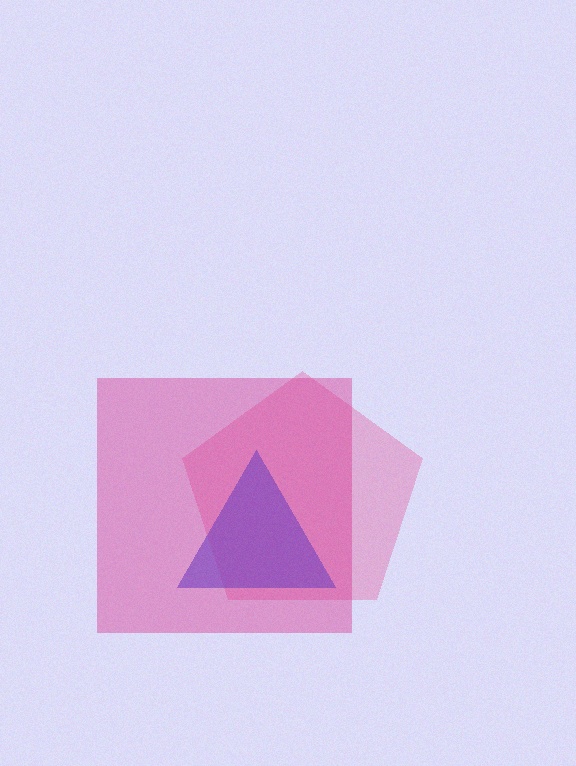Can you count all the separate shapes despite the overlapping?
Yes, there are 3 separate shapes.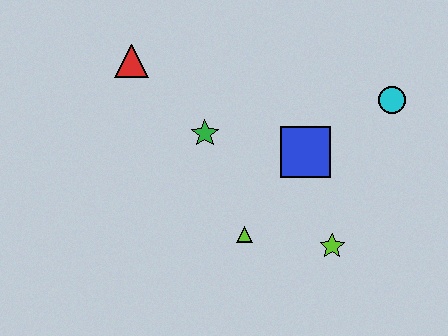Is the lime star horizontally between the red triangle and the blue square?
No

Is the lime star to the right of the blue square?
Yes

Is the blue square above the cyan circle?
No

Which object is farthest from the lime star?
The red triangle is farthest from the lime star.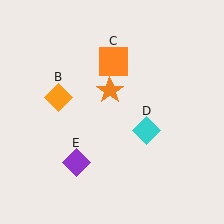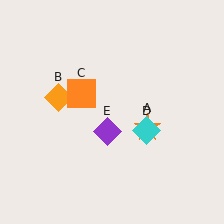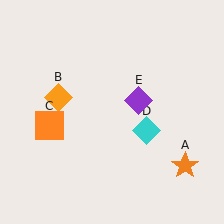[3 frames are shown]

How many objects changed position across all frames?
3 objects changed position: orange star (object A), orange square (object C), purple diamond (object E).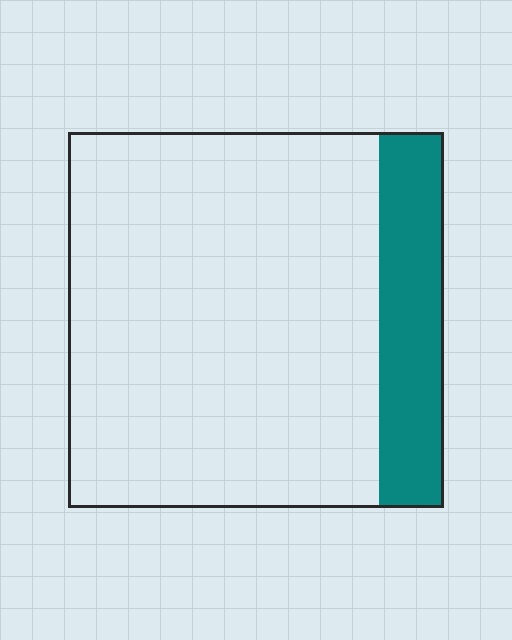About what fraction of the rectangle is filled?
About one sixth (1/6).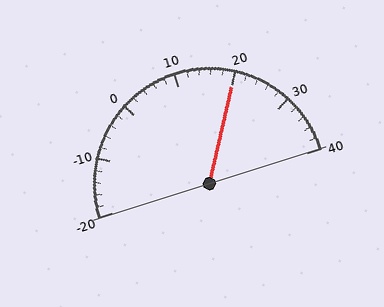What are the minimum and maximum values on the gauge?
The gauge ranges from -20 to 40.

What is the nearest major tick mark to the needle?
The nearest major tick mark is 20.